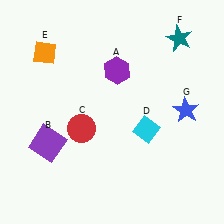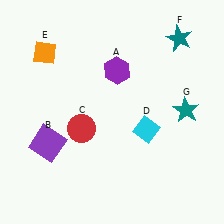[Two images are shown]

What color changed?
The star (G) changed from blue in Image 1 to teal in Image 2.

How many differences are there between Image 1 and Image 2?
There is 1 difference between the two images.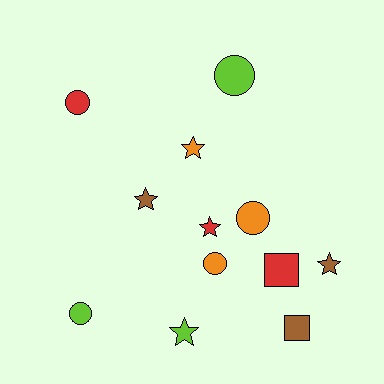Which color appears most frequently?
Lime, with 3 objects.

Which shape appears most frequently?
Circle, with 5 objects.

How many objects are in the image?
There are 12 objects.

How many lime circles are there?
There are 2 lime circles.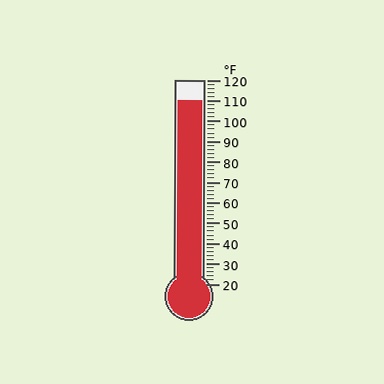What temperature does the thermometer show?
The thermometer shows approximately 110°F.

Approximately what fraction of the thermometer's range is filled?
The thermometer is filled to approximately 90% of its range.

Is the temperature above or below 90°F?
The temperature is above 90°F.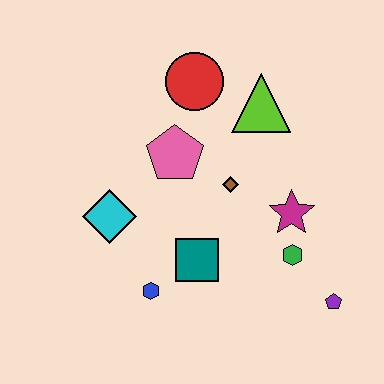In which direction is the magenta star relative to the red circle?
The magenta star is below the red circle.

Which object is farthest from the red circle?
The purple pentagon is farthest from the red circle.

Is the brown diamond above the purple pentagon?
Yes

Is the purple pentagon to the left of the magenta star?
No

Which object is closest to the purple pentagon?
The green hexagon is closest to the purple pentagon.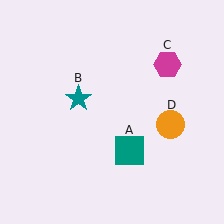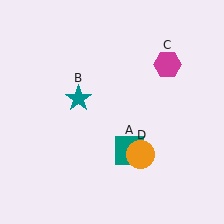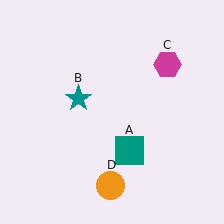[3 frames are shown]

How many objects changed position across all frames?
1 object changed position: orange circle (object D).